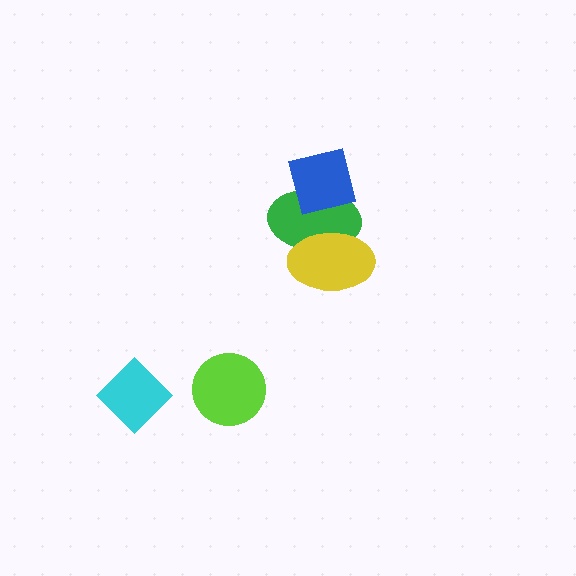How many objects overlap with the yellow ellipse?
1 object overlaps with the yellow ellipse.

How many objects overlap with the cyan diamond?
0 objects overlap with the cyan diamond.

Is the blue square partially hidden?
No, no other shape covers it.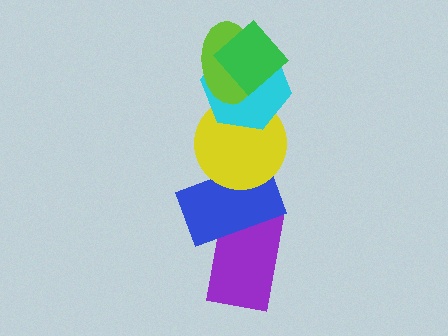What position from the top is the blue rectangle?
The blue rectangle is 5th from the top.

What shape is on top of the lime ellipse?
The green diamond is on top of the lime ellipse.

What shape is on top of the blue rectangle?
The yellow circle is on top of the blue rectangle.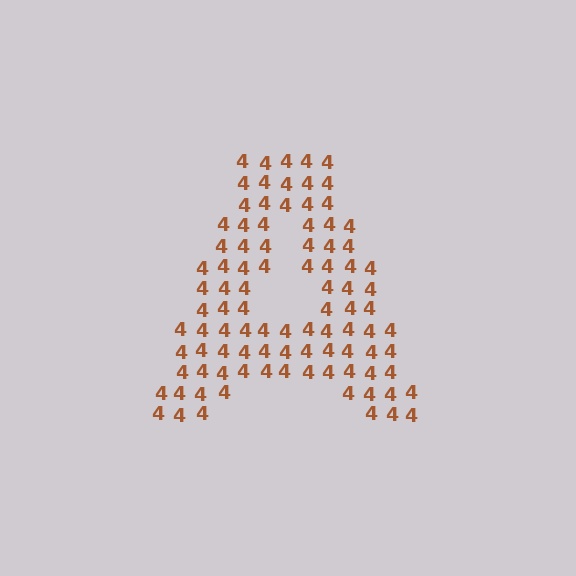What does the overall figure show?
The overall figure shows the letter A.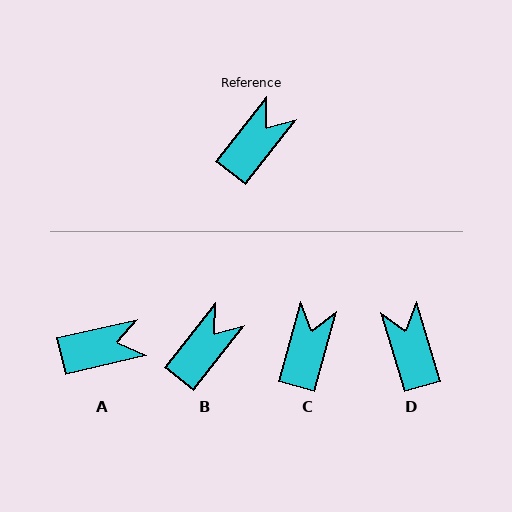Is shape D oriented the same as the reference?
No, it is off by about 54 degrees.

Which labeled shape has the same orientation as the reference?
B.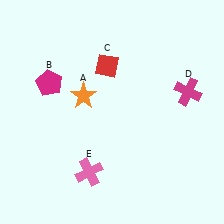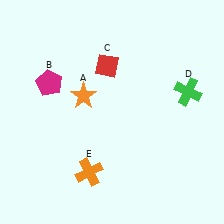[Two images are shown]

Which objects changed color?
D changed from magenta to green. E changed from pink to orange.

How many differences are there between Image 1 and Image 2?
There are 2 differences between the two images.